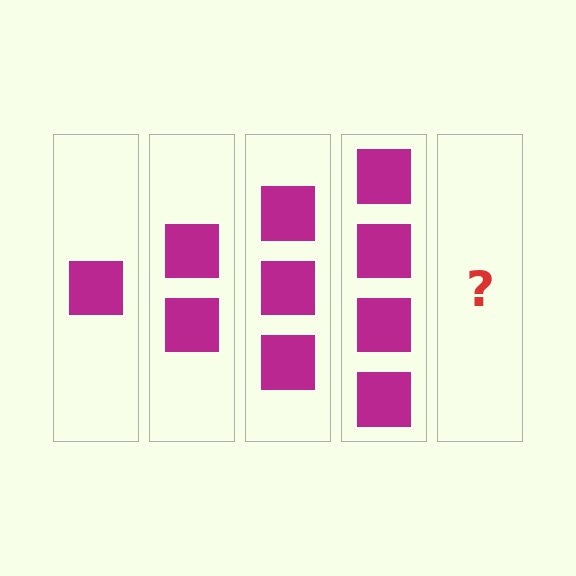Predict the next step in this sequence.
The next step is 5 squares.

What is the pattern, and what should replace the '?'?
The pattern is that each step adds one more square. The '?' should be 5 squares.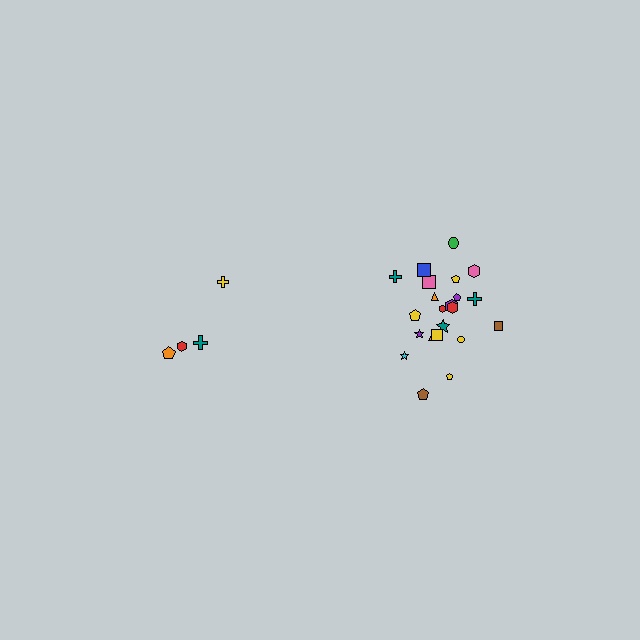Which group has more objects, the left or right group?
The right group.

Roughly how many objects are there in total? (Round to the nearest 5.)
Roughly 25 objects in total.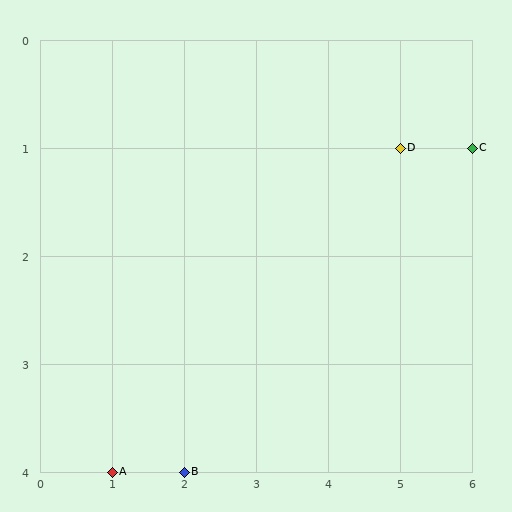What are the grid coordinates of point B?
Point B is at grid coordinates (2, 4).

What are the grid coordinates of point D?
Point D is at grid coordinates (5, 1).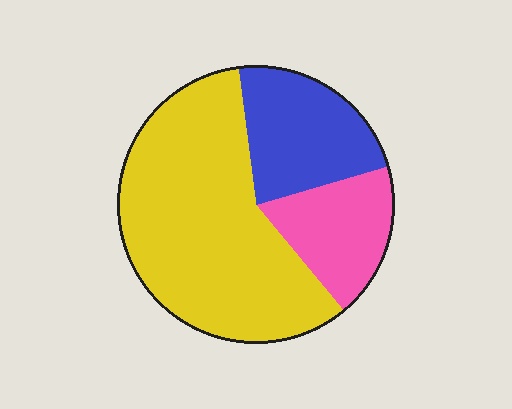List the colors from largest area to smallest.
From largest to smallest: yellow, blue, pink.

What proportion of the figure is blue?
Blue covers about 25% of the figure.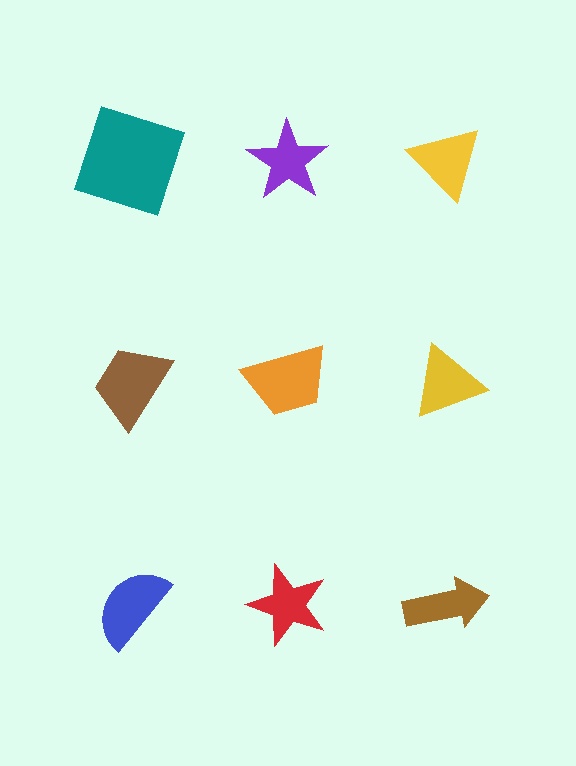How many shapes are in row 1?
3 shapes.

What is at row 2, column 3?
A yellow triangle.